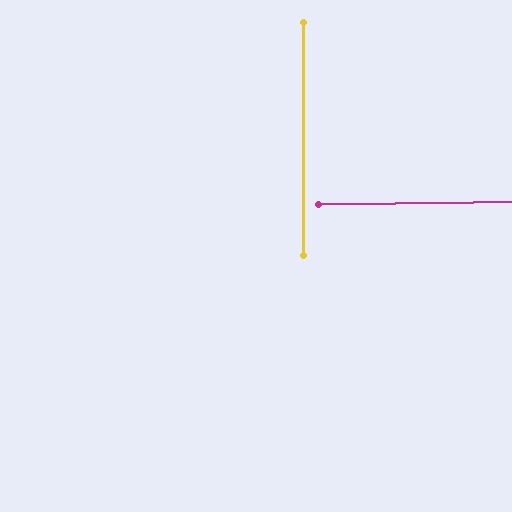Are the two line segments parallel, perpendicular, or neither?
Perpendicular — they meet at approximately 89°.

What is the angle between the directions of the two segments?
Approximately 89 degrees.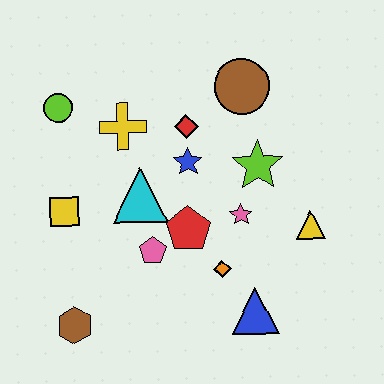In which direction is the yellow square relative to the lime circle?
The yellow square is below the lime circle.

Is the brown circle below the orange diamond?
No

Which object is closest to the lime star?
The pink star is closest to the lime star.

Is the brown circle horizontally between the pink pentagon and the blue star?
No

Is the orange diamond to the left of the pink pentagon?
No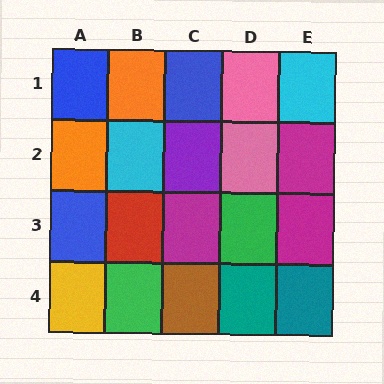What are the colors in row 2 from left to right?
Orange, cyan, purple, pink, magenta.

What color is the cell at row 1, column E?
Cyan.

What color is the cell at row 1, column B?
Orange.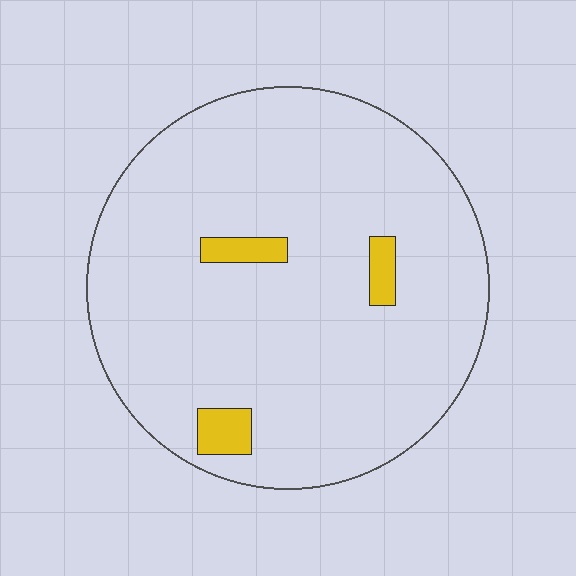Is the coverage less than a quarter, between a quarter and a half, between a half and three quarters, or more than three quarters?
Less than a quarter.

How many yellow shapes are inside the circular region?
3.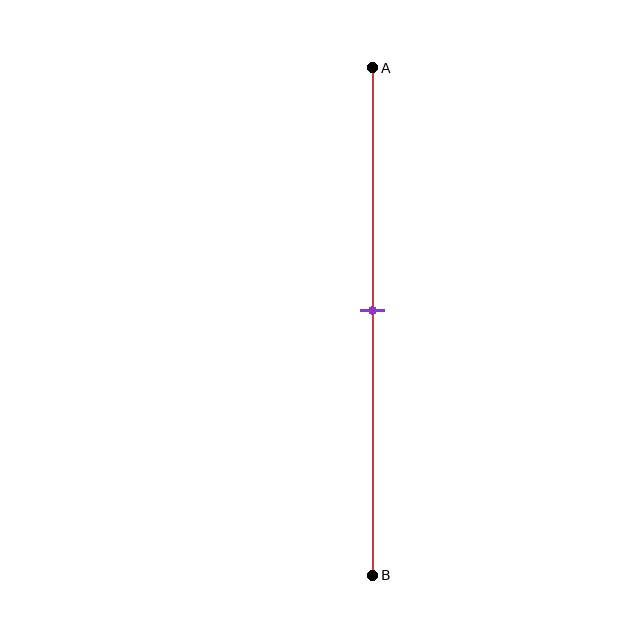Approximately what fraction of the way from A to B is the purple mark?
The purple mark is approximately 50% of the way from A to B.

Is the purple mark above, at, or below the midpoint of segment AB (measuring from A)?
The purple mark is approximately at the midpoint of segment AB.